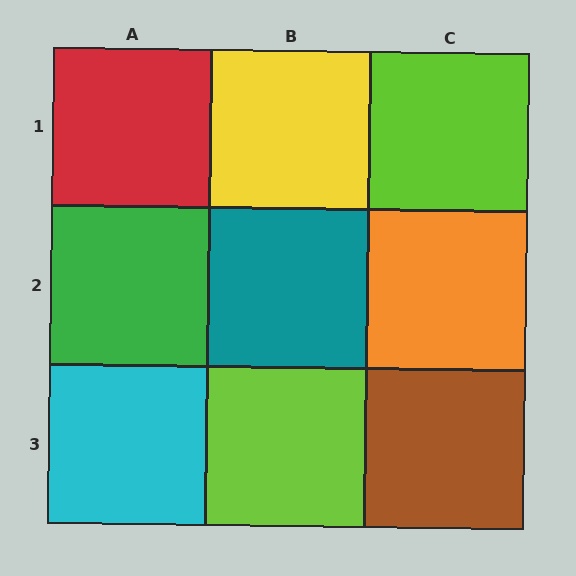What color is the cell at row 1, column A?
Red.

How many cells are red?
1 cell is red.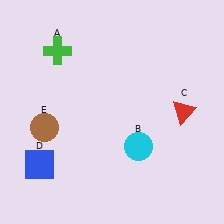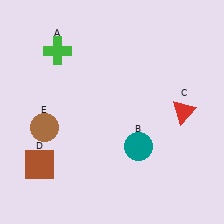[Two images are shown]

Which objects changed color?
B changed from cyan to teal. D changed from blue to brown.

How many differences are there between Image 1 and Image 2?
There are 2 differences between the two images.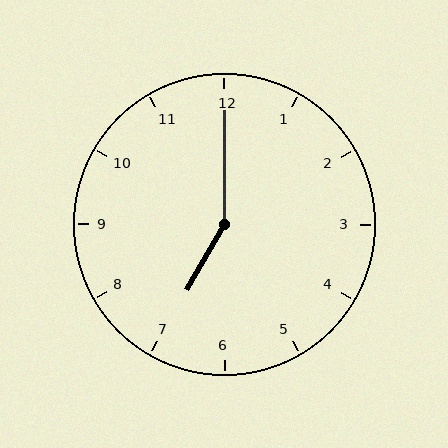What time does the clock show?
7:00.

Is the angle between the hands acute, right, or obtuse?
It is obtuse.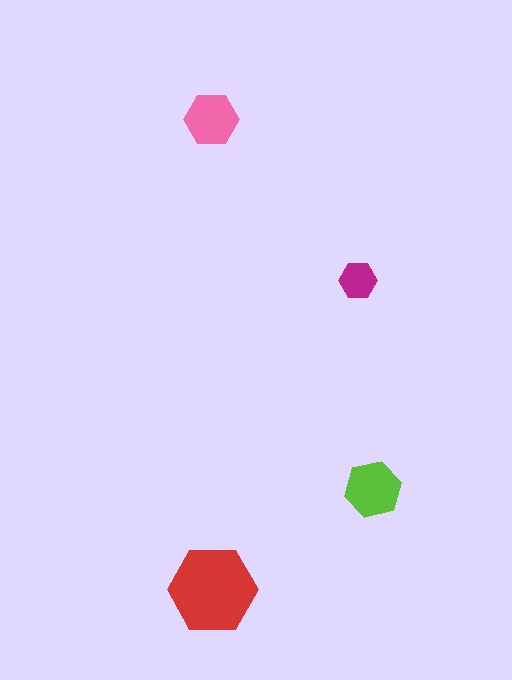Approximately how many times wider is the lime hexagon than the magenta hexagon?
About 1.5 times wider.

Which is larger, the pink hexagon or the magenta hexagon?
The pink one.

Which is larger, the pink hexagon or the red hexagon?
The red one.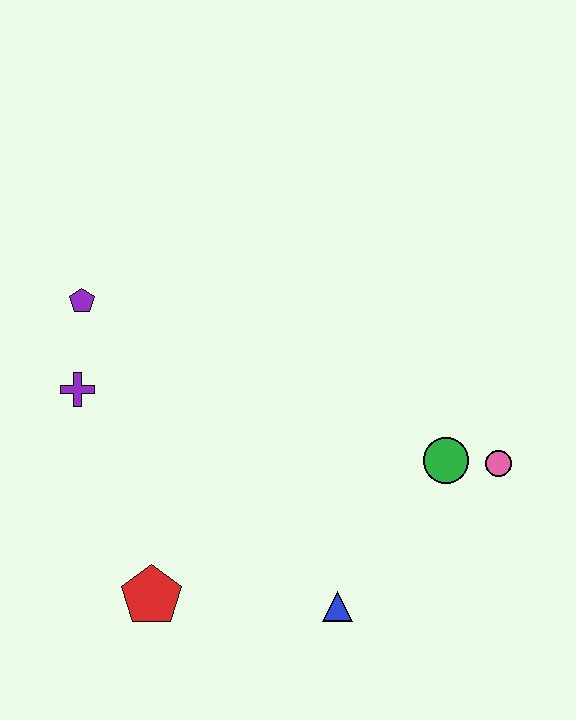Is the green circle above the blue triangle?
Yes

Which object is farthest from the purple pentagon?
The pink circle is farthest from the purple pentagon.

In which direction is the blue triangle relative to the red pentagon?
The blue triangle is to the right of the red pentagon.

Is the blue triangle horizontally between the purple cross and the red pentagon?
No